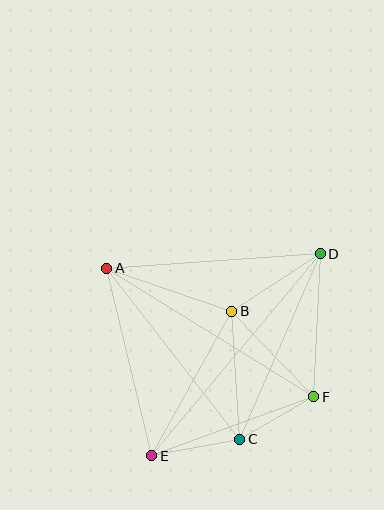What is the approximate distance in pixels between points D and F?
The distance between D and F is approximately 143 pixels.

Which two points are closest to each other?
Points C and F are closest to each other.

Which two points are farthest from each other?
Points D and E are farthest from each other.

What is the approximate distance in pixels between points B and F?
The distance between B and F is approximately 119 pixels.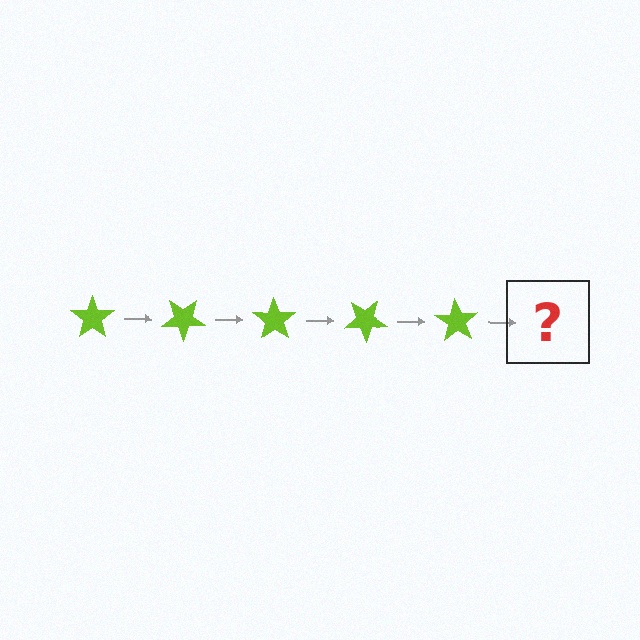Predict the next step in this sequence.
The next step is a lime star rotated 175 degrees.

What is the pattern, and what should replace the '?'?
The pattern is that the star rotates 35 degrees each step. The '?' should be a lime star rotated 175 degrees.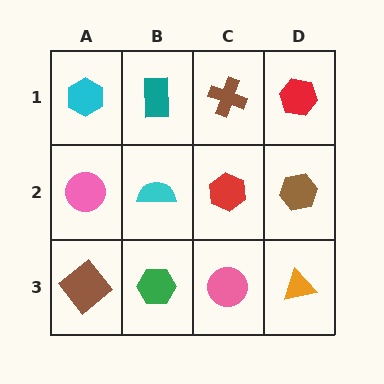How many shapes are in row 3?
4 shapes.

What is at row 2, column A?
A pink circle.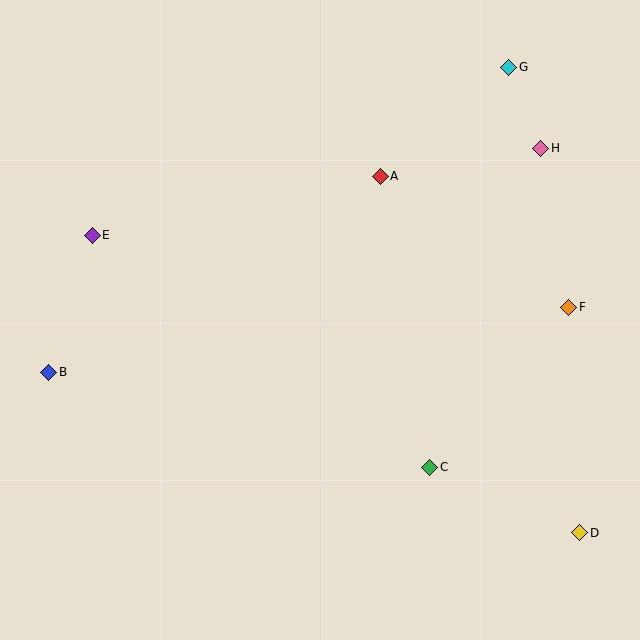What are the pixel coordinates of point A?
Point A is at (380, 176).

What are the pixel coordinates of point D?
Point D is at (580, 533).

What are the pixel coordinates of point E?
Point E is at (92, 235).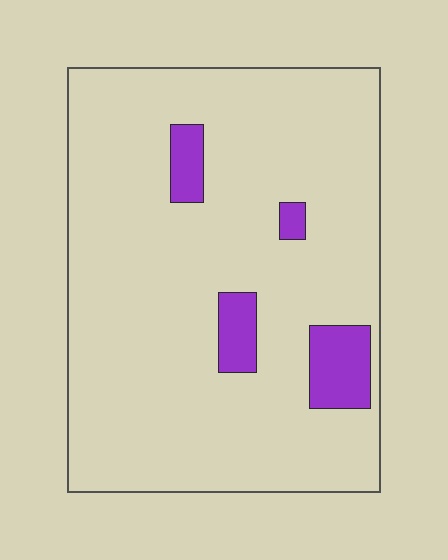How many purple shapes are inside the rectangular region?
4.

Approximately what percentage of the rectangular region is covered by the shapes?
Approximately 10%.